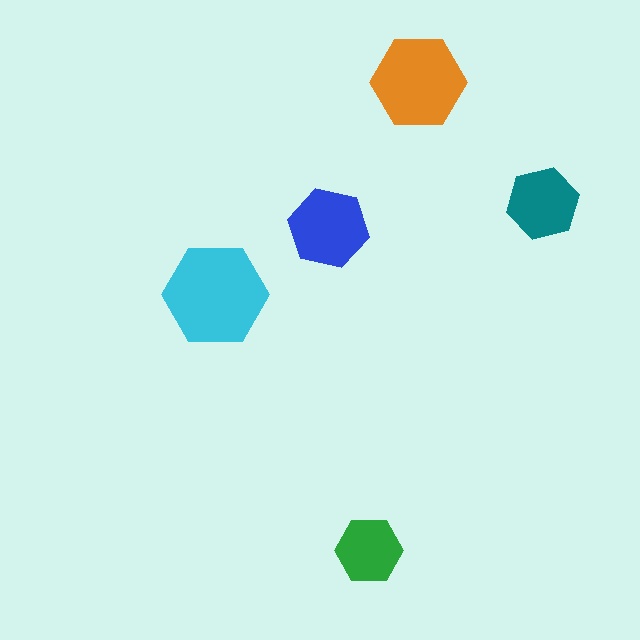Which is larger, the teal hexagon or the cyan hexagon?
The cyan one.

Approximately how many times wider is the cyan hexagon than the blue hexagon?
About 1.5 times wider.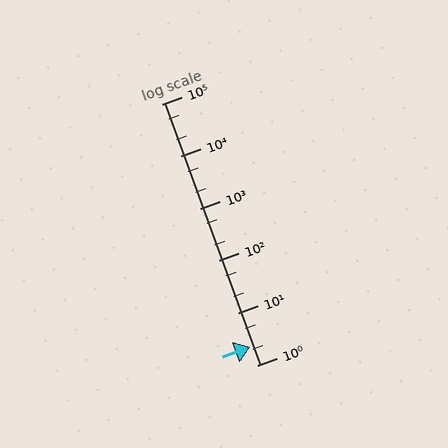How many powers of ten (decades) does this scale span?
The scale spans 5 decades, from 1 to 100000.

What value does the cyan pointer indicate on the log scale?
The pointer indicates approximately 2.2.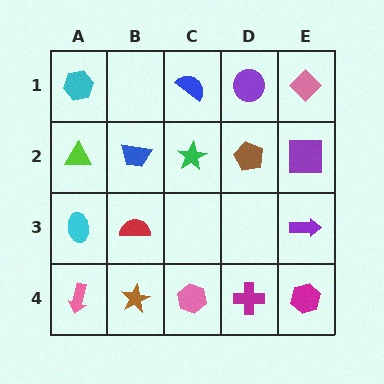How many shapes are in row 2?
5 shapes.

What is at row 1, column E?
A pink diamond.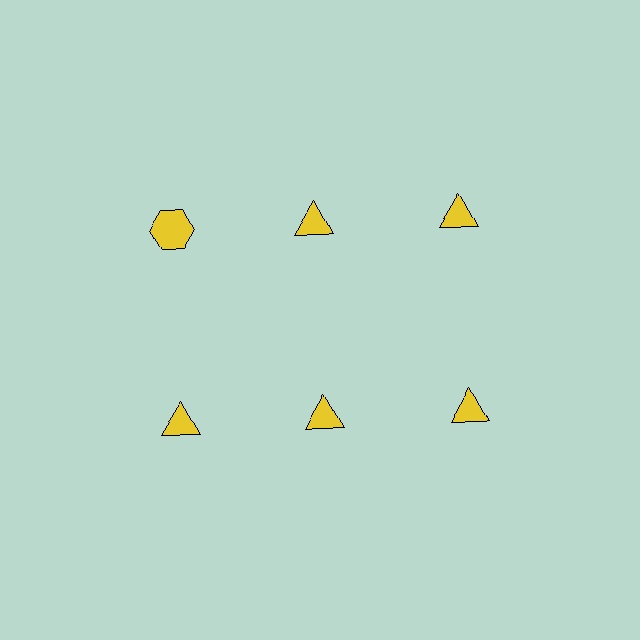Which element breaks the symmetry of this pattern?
The yellow hexagon in the top row, leftmost column breaks the symmetry. All other shapes are yellow triangles.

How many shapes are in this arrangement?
There are 6 shapes arranged in a grid pattern.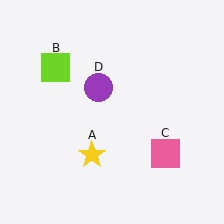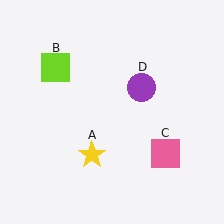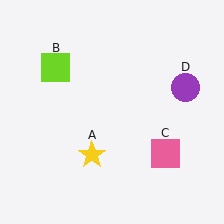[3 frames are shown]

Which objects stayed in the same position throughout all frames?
Yellow star (object A) and lime square (object B) and pink square (object C) remained stationary.